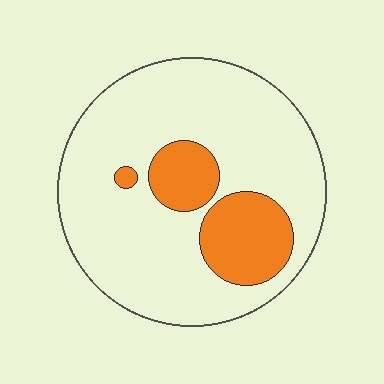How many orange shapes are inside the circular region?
3.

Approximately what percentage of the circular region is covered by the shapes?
Approximately 20%.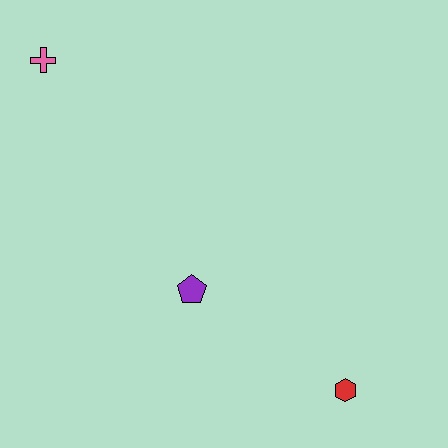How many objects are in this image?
There are 3 objects.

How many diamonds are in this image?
There are no diamonds.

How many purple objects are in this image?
There is 1 purple object.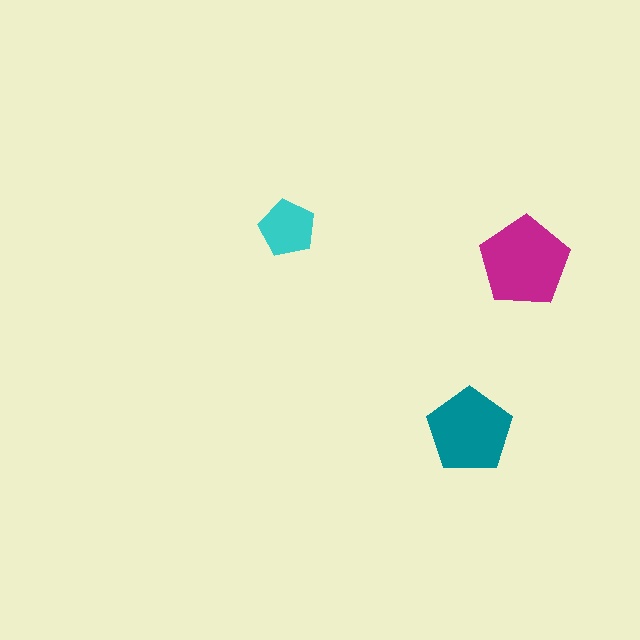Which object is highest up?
The cyan pentagon is topmost.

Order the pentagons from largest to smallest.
the magenta one, the teal one, the cyan one.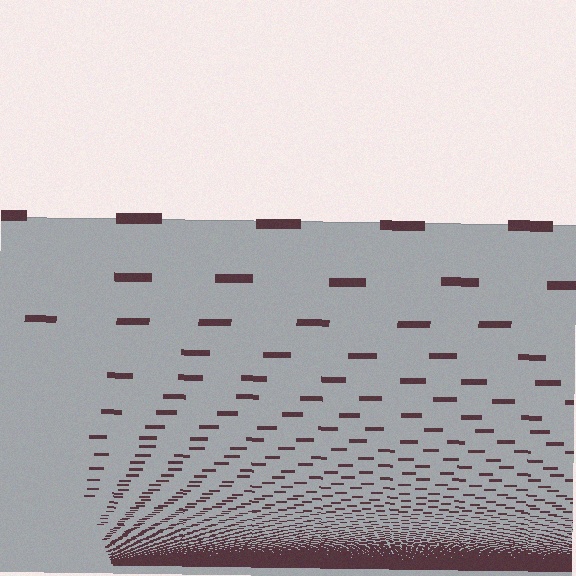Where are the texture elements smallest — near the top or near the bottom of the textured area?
Near the bottom.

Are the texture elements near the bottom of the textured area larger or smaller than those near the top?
Smaller. The gradient is inverted — elements near the bottom are smaller and denser.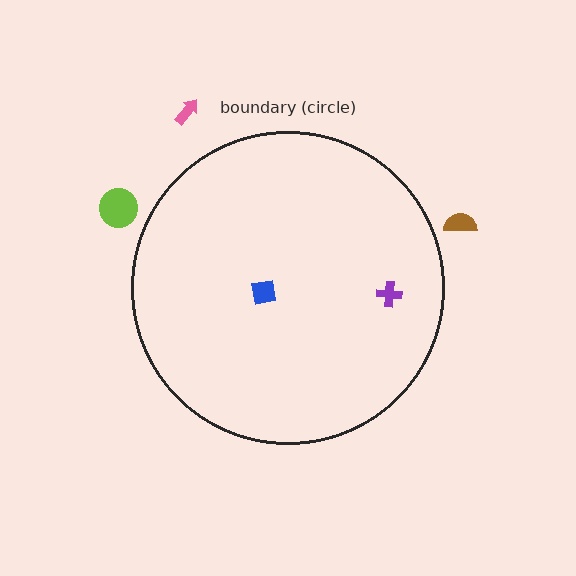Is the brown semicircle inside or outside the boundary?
Outside.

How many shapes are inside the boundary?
2 inside, 3 outside.